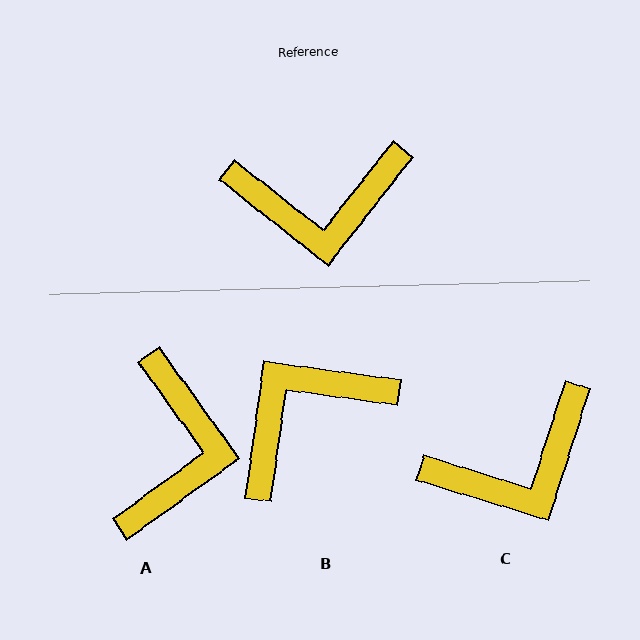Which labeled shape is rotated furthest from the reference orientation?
B, about 149 degrees away.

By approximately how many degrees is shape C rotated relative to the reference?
Approximately 21 degrees counter-clockwise.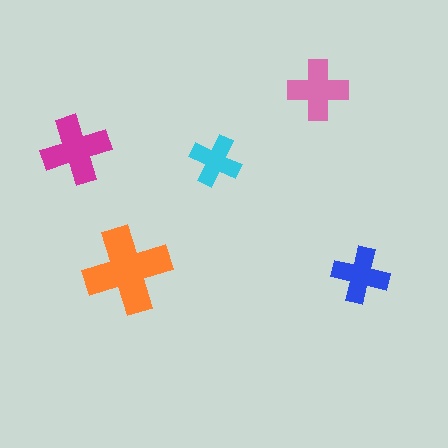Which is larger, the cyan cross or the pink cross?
The pink one.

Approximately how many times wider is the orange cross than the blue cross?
About 1.5 times wider.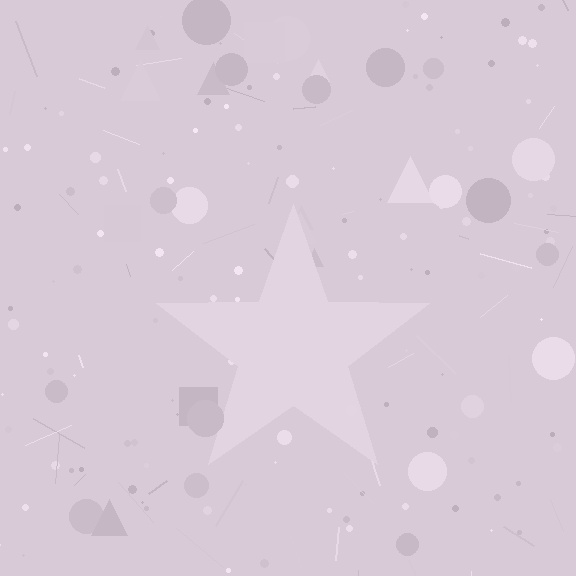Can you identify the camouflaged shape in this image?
The camouflaged shape is a star.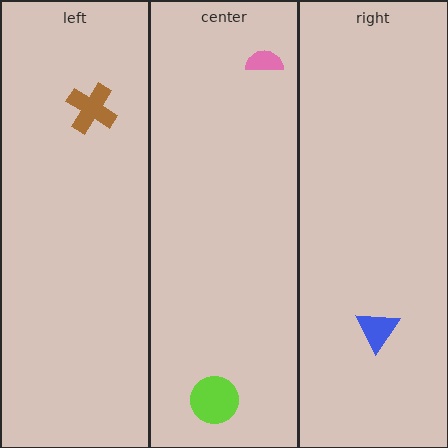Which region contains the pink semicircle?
The center region.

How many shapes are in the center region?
2.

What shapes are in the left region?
The brown cross.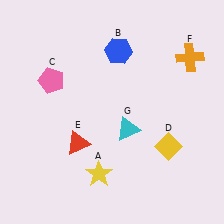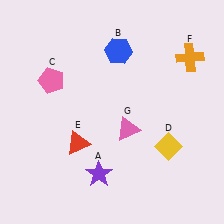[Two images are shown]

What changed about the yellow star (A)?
In Image 1, A is yellow. In Image 2, it changed to purple.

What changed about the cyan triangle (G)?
In Image 1, G is cyan. In Image 2, it changed to pink.